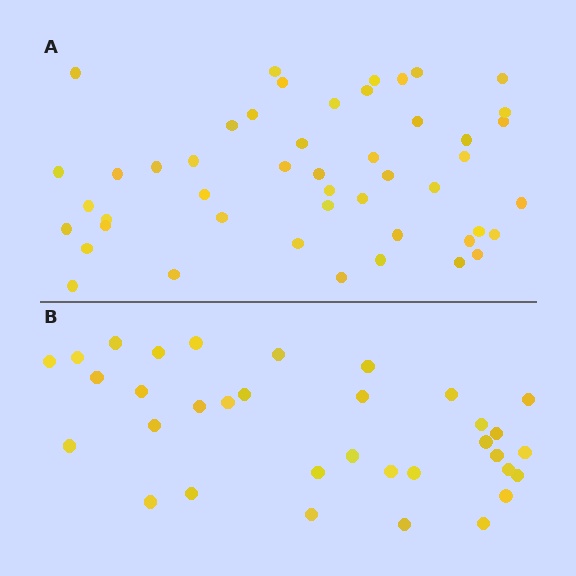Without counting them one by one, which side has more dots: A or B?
Region A (the top region) has more dots.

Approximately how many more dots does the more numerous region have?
Region A has approximately 15 more dots than region B.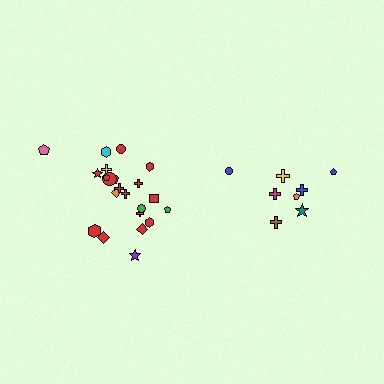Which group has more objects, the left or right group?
The left group.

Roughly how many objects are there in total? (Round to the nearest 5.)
Roughly 30 objects in total.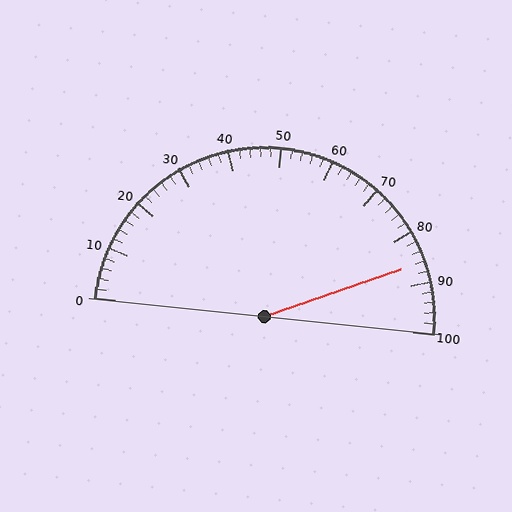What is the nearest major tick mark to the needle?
The nearest major tick mark is 90.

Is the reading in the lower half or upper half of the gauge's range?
The reading is in the upper half of the range (0 to 100).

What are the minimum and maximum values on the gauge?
The gauge ranges from 0 to 100.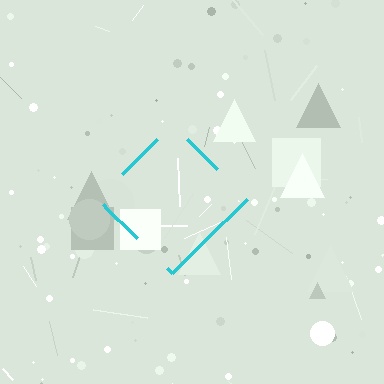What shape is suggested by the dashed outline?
The dashed outline suggests a diamond.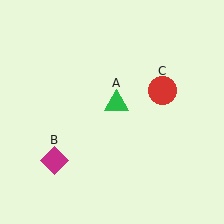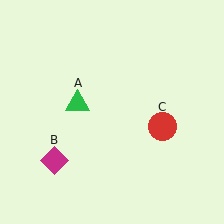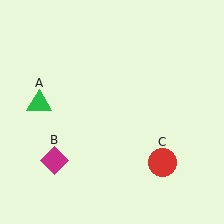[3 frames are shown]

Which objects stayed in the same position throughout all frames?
Magenta diamond (object B) remained stationary.